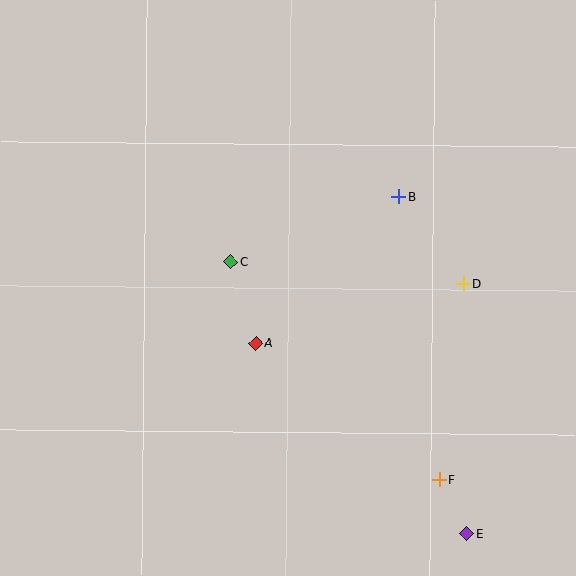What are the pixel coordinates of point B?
Point B is at (399, 197).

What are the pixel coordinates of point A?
Point A is at (256, 343).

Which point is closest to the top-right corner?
Point B is closest to the top-right corner.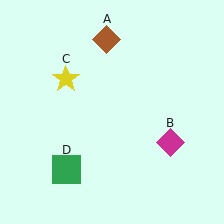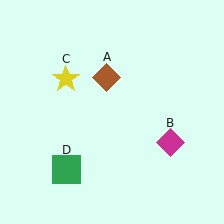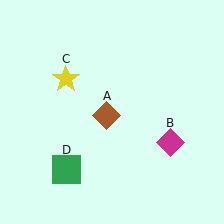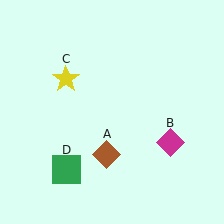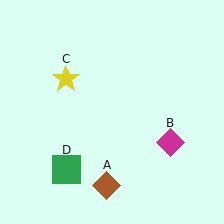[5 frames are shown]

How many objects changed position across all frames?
1 object changed position: brown diamond (object A).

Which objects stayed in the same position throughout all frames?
Magenta diamond (object B) and yellow star (object C) and green square (object D) remained stationary.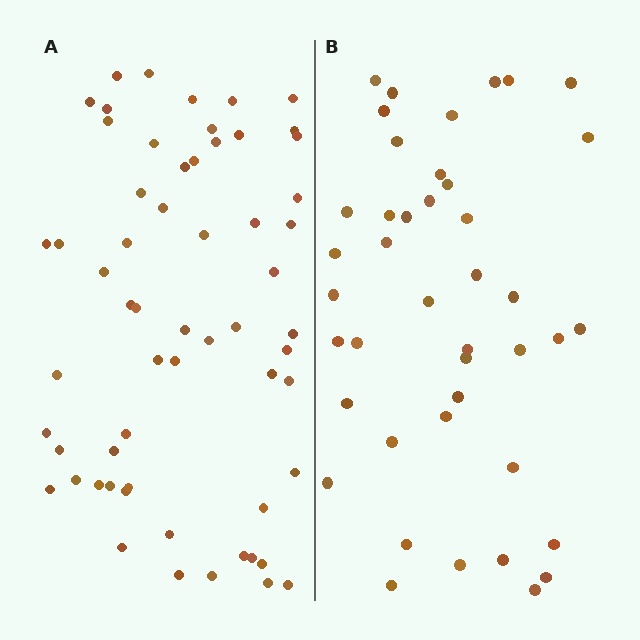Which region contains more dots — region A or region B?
Region A (the left region) has more dots.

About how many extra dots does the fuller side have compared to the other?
Region A has approximately 20 more dots than region B.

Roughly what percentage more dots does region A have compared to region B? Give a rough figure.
About 45% more.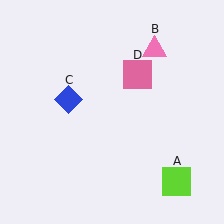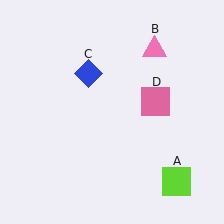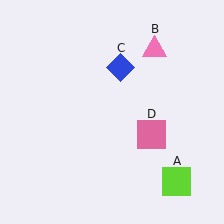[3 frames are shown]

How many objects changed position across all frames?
2 objects changed position: blue diamond (object C), pink square (object D).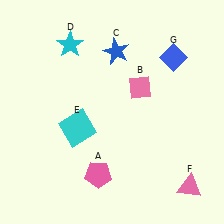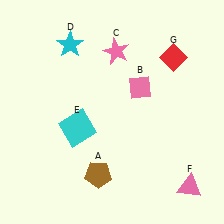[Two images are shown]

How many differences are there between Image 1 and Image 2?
There are 3 differences between the two images.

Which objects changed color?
A changed from pink to brown. C changed from blue to pink. G changed from blue to red.